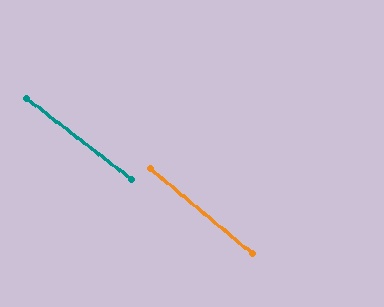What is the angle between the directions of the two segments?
Approximately 2 degrees.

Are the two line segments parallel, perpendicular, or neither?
Parallel — their directions differ by only 1.7°.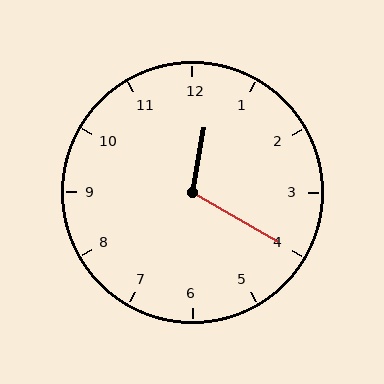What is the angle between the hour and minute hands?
Approximately 110 degrees.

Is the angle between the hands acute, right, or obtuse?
It is obtuse.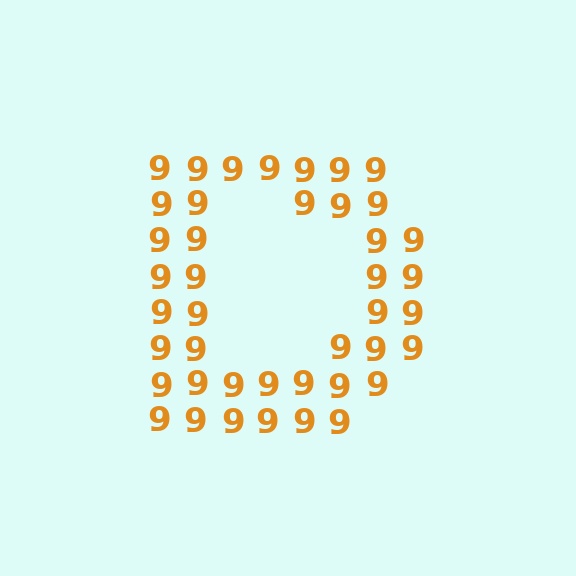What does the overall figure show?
The overall figure shows the letter D.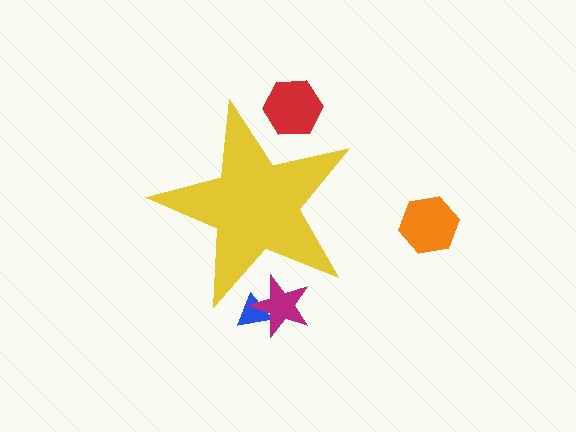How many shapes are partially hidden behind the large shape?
3 shapes are partially hidden.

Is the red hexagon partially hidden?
Yes, the red hexagon is partially hidden behind the yellow star.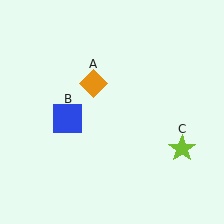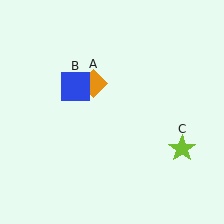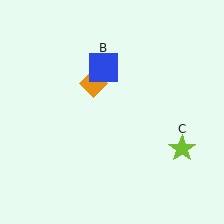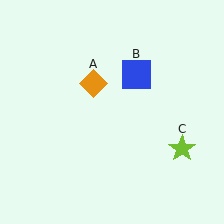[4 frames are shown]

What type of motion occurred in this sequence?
The blue square (object B) rotated clockwise around the center of the scene.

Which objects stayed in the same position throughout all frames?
Orange diamond (object A) and lime star (object C) remained stationary.